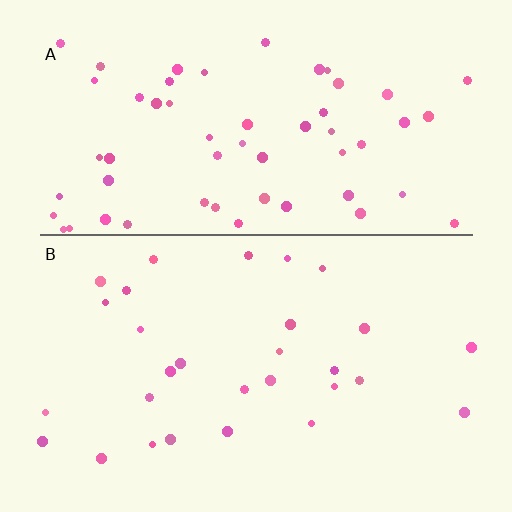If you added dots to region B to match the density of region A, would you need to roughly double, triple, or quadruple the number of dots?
Approximately double.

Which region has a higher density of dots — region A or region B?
A (the top).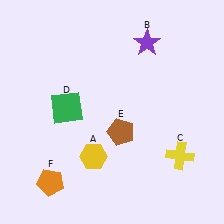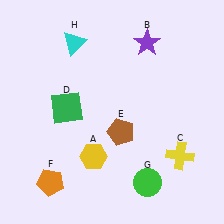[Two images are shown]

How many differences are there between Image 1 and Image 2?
There are 2 differences between the two images.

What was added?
A green circle (G), a cyan triangle (H) were added in Image 2.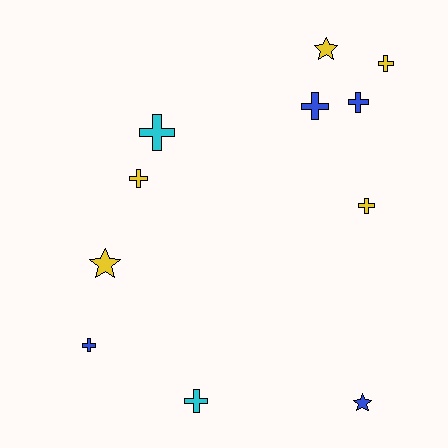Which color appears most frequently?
Yellow, with 5 objects.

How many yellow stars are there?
There are 2 yellow stars.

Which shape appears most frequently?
Cross, with 8 objects.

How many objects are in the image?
There are 11 objects.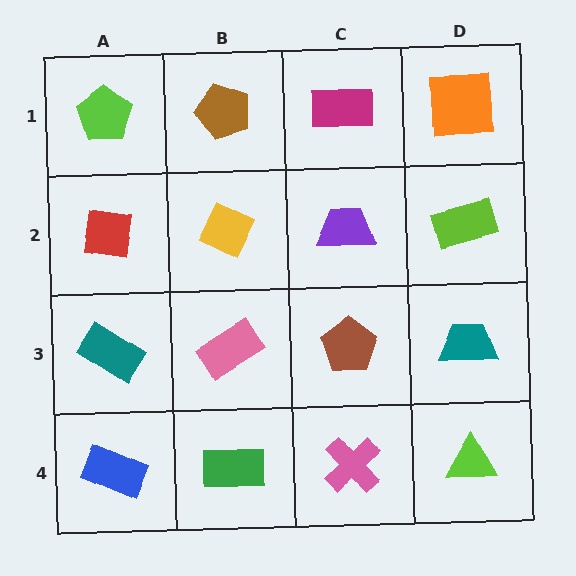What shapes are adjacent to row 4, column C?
A brown pentagon (row 3, column C), a green rectangle (row 4, column B), a lime triangle (row 4, column D).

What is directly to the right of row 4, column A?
A green rectangle.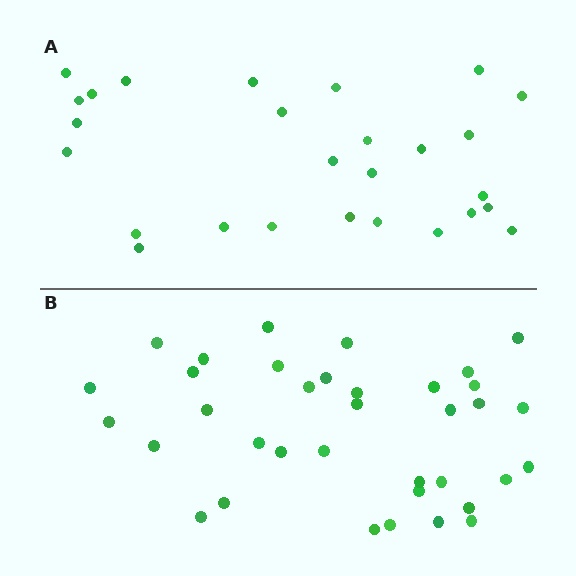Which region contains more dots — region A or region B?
Region B (the bottom region) has more dots.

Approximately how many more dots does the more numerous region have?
Region B has roughly 8 or so more dots than region A.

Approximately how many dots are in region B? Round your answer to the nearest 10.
About 40 dots. (The exact count is 36, which rounds to 40.)